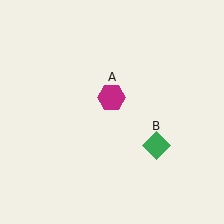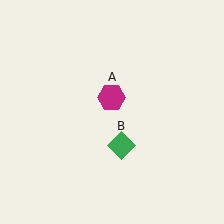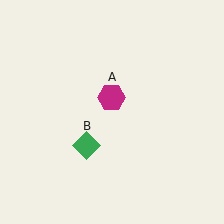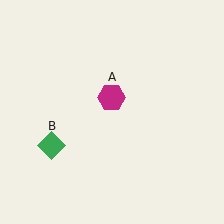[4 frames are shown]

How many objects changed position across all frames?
1 object changed position: green diamond (object B).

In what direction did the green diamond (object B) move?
The green diamond (object B) moved left.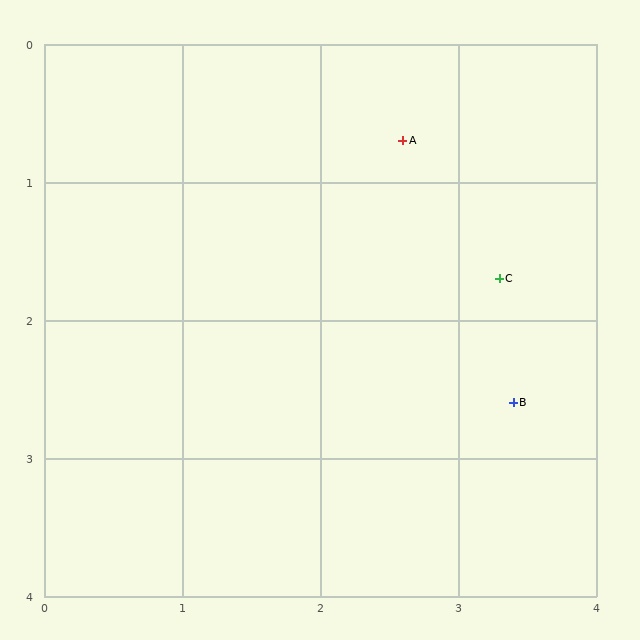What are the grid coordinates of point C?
Point C is at approximately (3.3, 1.7).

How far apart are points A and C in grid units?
Points A and C are about 1.2 grid units apart.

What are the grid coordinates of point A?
Point A is at approximately (2.6, 0.7).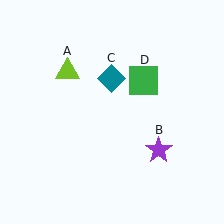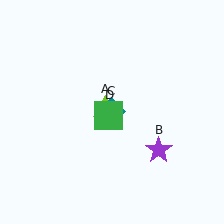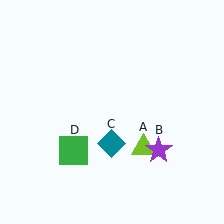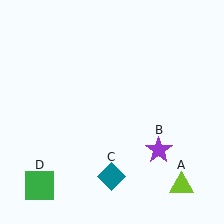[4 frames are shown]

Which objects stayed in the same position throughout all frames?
Purple star (object B) remained stationary.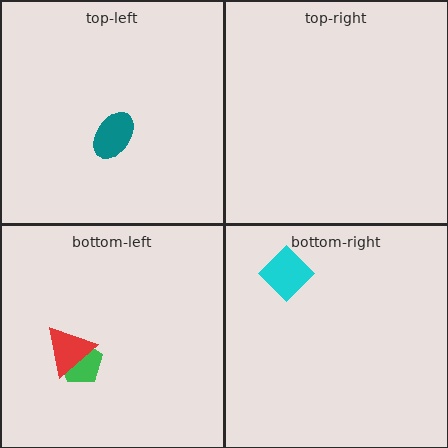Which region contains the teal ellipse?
The top-left region.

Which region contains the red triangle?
The bottom-left region.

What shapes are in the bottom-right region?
The cyan diamond.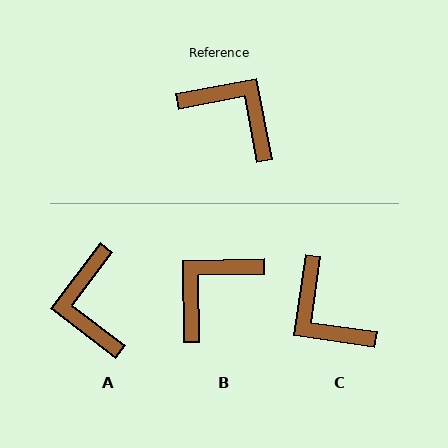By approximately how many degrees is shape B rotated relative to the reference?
Approximately 80 degrees counter-clockwise.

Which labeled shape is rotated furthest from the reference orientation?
C, about 161 degrees away.